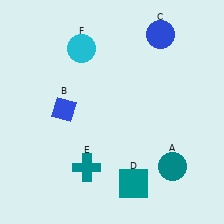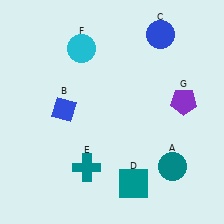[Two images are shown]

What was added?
A purple pentagon (G) was added in Image 2.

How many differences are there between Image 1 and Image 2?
There is 1 difference between the two images.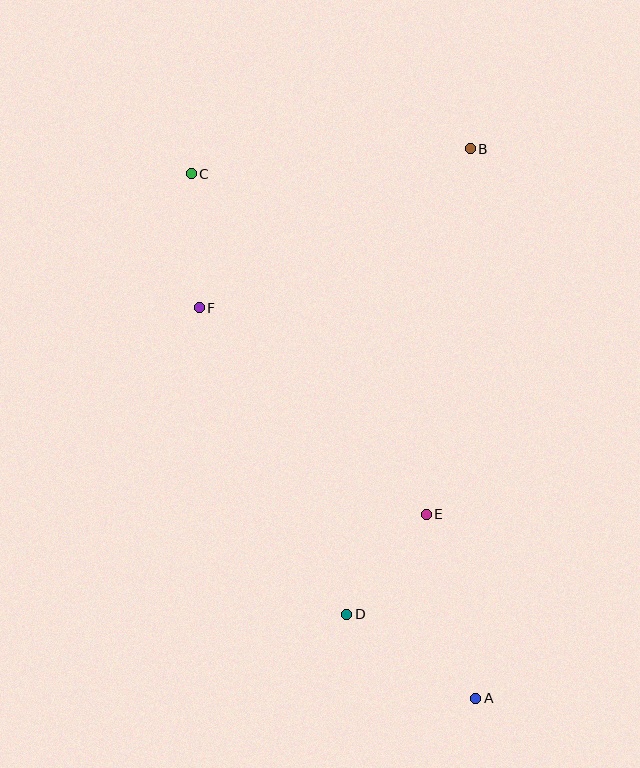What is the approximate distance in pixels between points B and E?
The distance between B and E is approximately 368 pixels.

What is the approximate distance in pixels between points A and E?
The distance between A and E is approximately 190 pixels.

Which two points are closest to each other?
Points D and E are closest to each other.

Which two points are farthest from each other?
Points A and C are farthest from each other.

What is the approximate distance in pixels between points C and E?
The distance between C and E is approximately 414 pixels.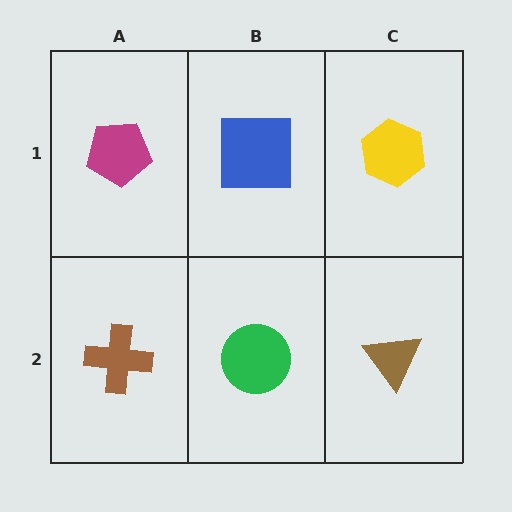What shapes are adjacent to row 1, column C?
A brown triangle (row 2, column C), a blue square (row 1, column B).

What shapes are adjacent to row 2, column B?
A blue square (row 1, column B), a brown cross (row 2, column A), a brown triangle (row 2, column C).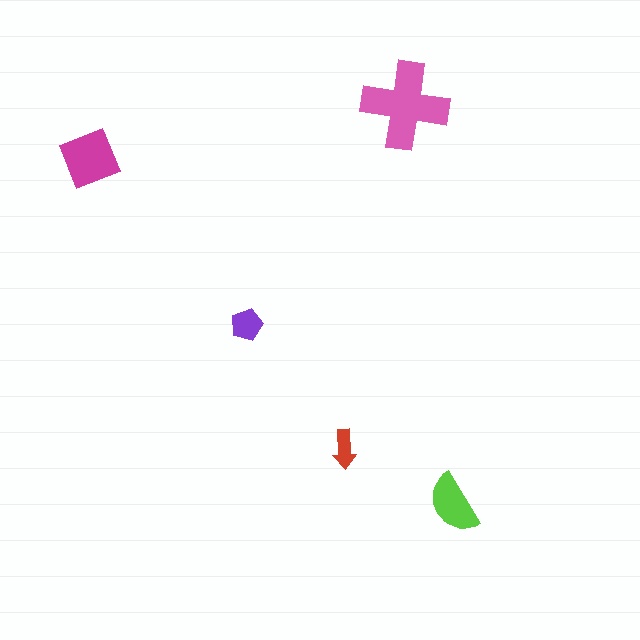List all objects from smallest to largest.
The red arrow, the purple pentagon, the lime semicircle, the magenta diamond, the pink cross.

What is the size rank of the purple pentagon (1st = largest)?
4th.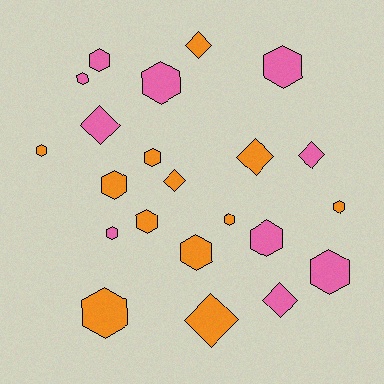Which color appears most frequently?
Orange, with 12 objects.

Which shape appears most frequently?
Hexagon, with 15 objects.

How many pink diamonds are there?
There are 3 pink diamonds.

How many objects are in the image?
There are 22 objects.